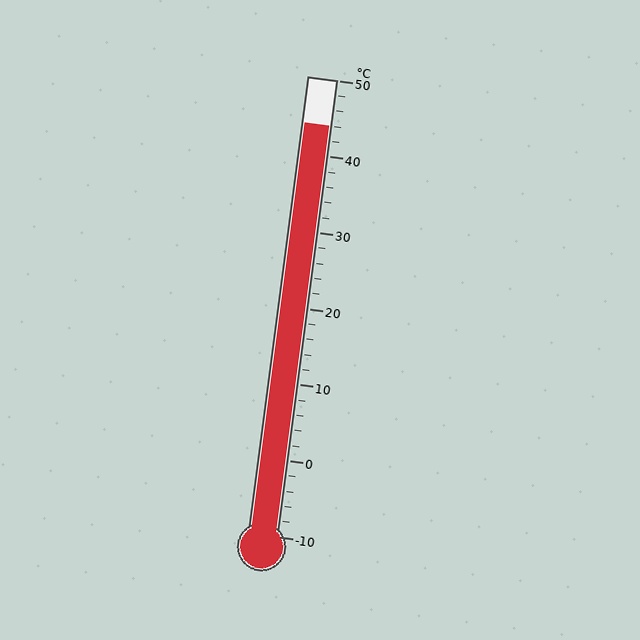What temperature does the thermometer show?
The thermometer shows approximately 44°C.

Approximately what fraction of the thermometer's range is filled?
The thermometer is filled to approximately 90% of its range.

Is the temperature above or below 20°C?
The temperature is above 20°C.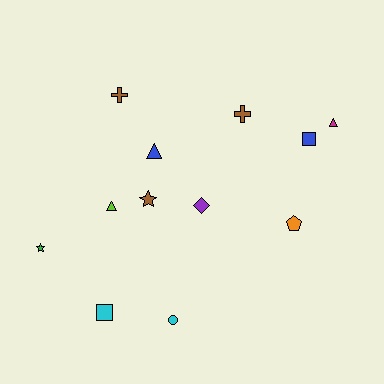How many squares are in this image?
There are 2 squares.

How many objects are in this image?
There are 12 objects.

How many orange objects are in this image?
There is 1 orange object.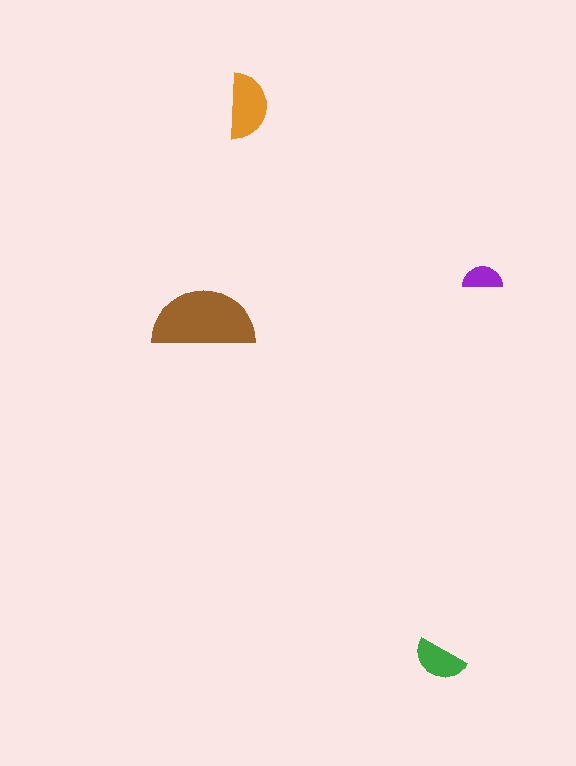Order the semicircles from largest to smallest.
the brown one, the orange one, the green one, the purple one.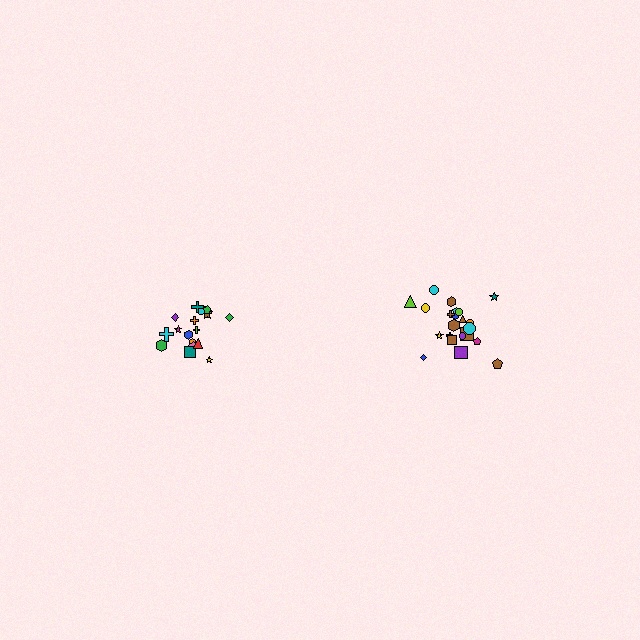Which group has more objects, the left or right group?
The right group.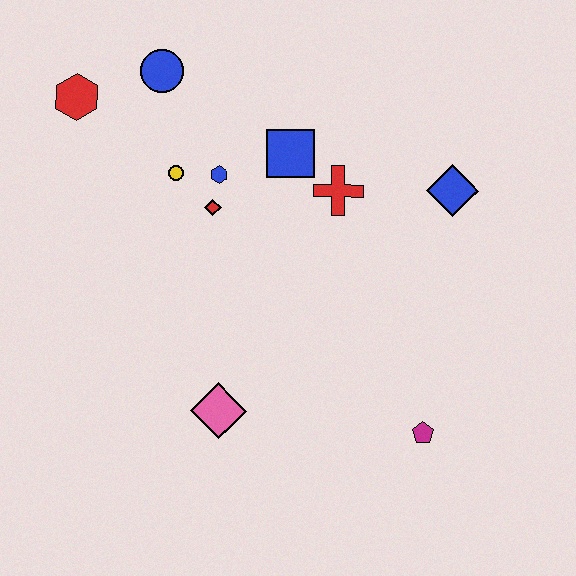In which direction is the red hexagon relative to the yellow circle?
The red hexagon is to the left of the yellow circle.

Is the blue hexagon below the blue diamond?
No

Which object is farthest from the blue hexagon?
The magenta pentagon is farthest from the blue hexagon.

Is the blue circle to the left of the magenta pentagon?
Yes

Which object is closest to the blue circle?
The red hexagon is closest to the blue circle.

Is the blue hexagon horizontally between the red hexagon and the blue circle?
No